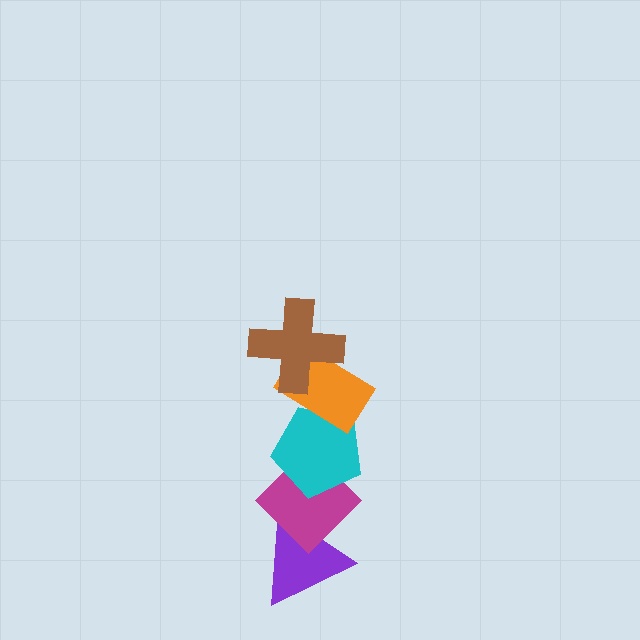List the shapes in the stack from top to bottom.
From top to bottom: the brown cross, the orange rectangle, the cyan pentagon, the magenta diamond, the purple triangle.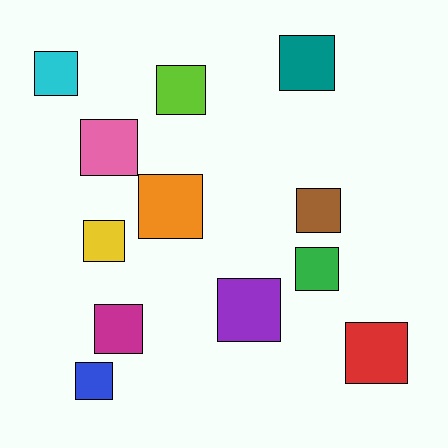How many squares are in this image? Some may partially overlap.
There are 12 squares.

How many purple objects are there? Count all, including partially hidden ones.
There is 1 purple object.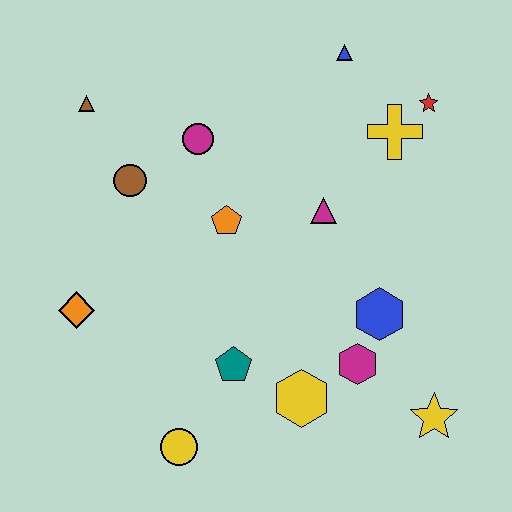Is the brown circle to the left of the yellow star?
Yes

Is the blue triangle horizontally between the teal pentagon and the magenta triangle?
No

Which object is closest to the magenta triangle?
The orange pentagon is closest to the magenta triangle.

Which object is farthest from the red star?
The yellow circle is farthest from the red star.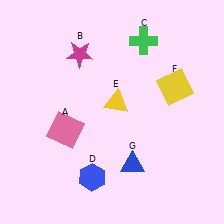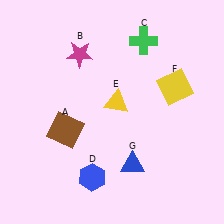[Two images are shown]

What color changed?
The square (A) changed from pink in Image 1 to brown in Image 2.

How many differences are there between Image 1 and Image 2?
There is 1 difference between the two images.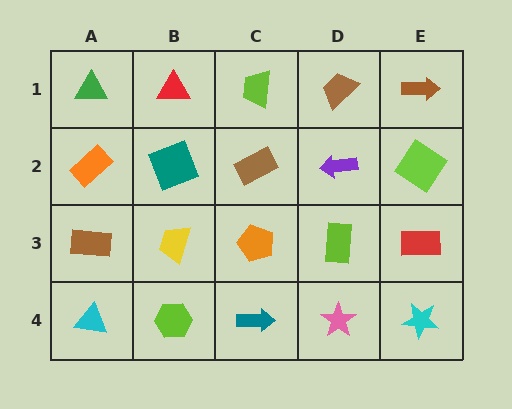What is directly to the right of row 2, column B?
A brown rectangle.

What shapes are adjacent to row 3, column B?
A teal square (row 2, column B), a lime hexagon (row 4, column B), a brown rectangle (row 3, column A), an orange pentagon (row 3, column C).